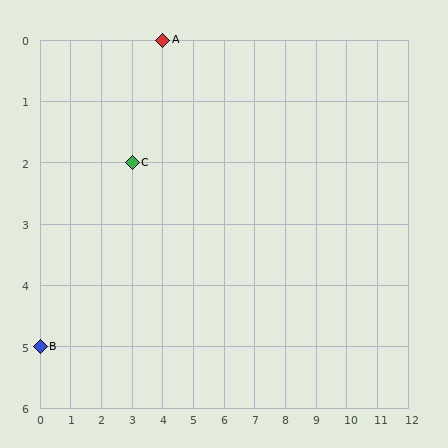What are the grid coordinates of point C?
Point C is at grid coordinates (3, 2).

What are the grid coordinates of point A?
Point A is at grid coordinates (4, 0).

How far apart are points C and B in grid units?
Points C and B are 3 columns and 3 rows apart (about 4.2 grid units diagonally).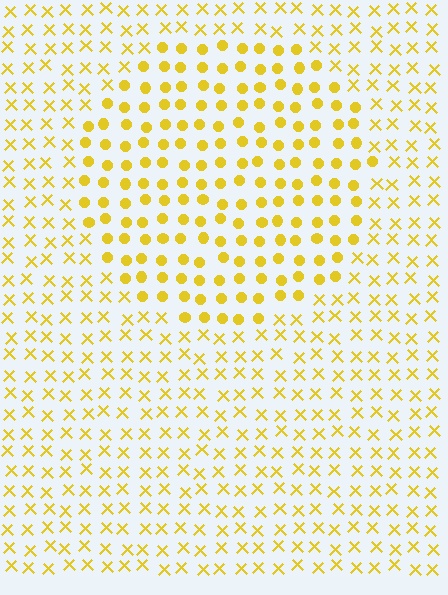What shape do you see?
I see a circle.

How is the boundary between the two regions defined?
The boundary is defined by a change in element shape: circles inside vs. X marks outside. All elements share the same color and spacing.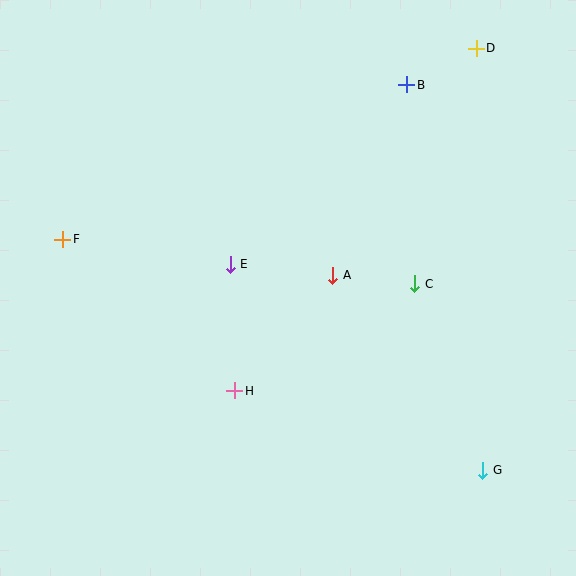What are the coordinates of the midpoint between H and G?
The midpoint between H and G is at (359, 431).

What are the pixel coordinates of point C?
Point C is at (415, 284).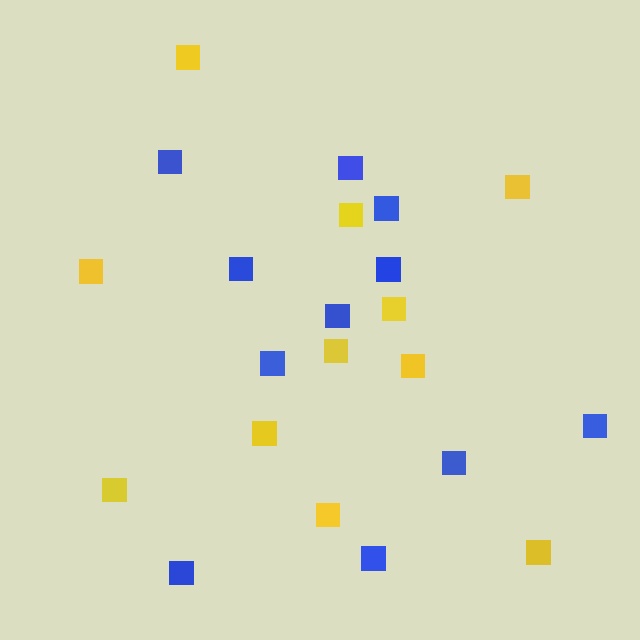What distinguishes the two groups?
There are 2 groups: one group of yellow squares (11) and one group of blue squares (11).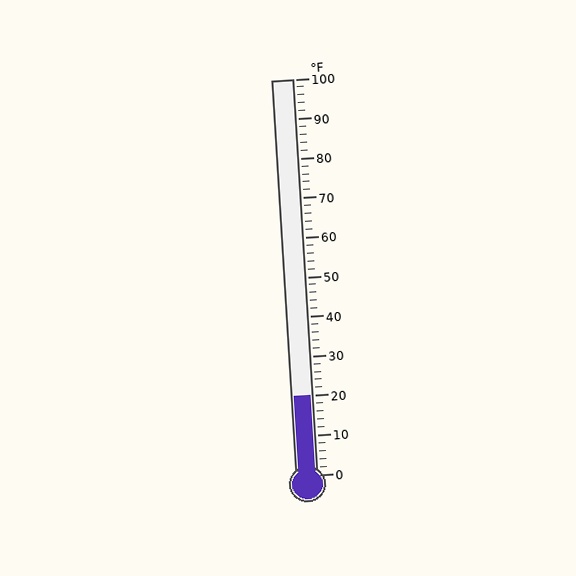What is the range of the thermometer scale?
The thermometer scale ranges from 0°F to 100°F.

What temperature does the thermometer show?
The thermometer shows approximately 20°F.